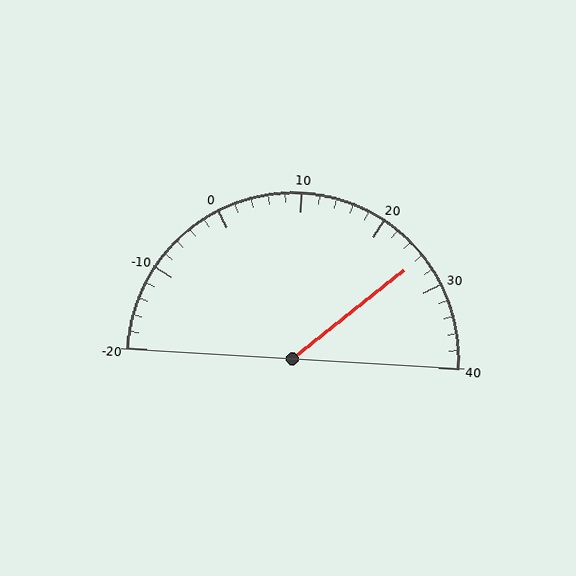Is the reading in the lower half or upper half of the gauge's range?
The reading is in the upper half of the range (-20 to 40).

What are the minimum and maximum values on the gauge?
The gauge ranges from -20 to 40.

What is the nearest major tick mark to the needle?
The nearest major tick mark is 30.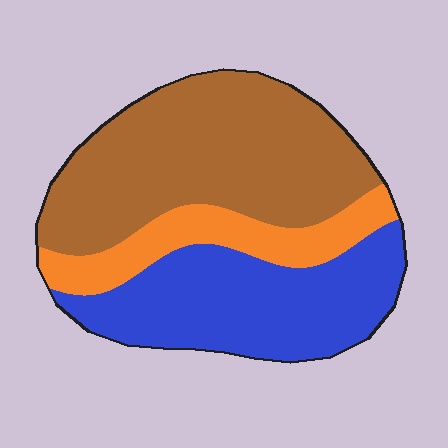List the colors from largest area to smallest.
From largest to smallest: brown, blue, orange.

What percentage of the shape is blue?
Blue covers about 35% of the shape.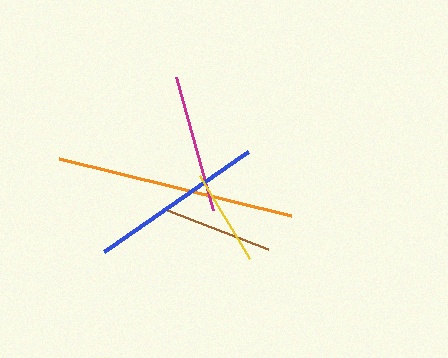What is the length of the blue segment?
The blue segment is approximately 175 pixels long.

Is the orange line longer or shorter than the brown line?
The orange line is longer than the brown line.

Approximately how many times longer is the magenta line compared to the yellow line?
The magenta line is approximately 1.4 times the length of the yellow line.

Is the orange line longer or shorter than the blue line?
The orange line is longer than the blue line.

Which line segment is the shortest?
The yellow line is the shortest at approximately 97 pixels.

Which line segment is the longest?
The orange line is the longest at approximately 238 pixels.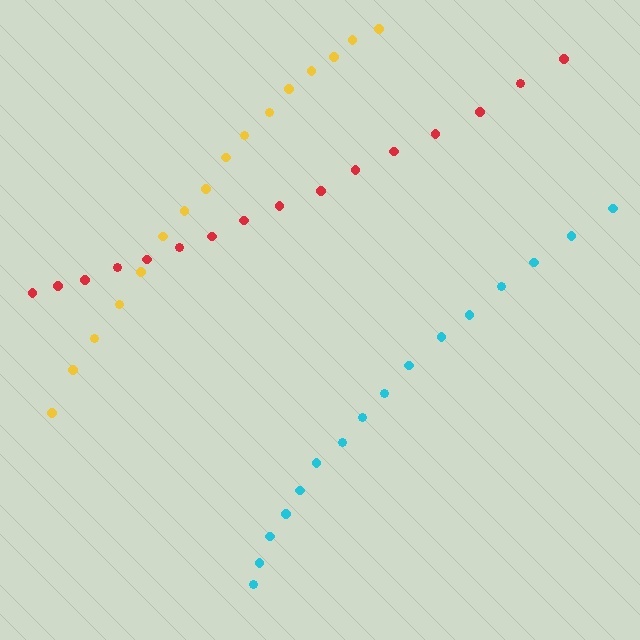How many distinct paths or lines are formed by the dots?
There are 3 distinct paths.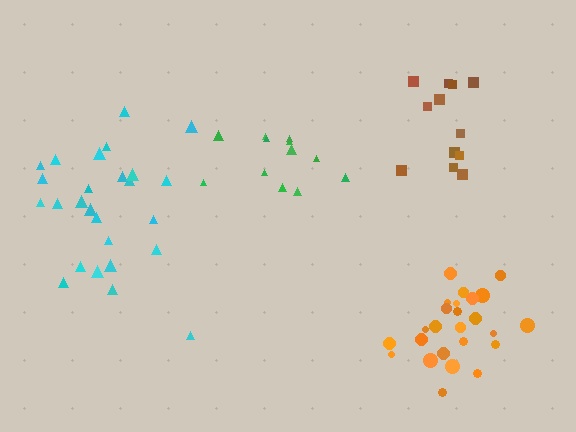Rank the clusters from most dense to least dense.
orange, brown, green, cyan.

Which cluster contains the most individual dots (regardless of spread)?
Cyan (26).